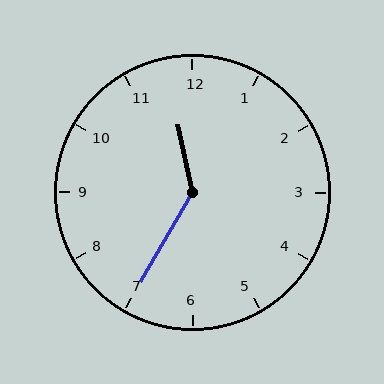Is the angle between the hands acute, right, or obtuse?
It is obtuse.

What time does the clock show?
11:35.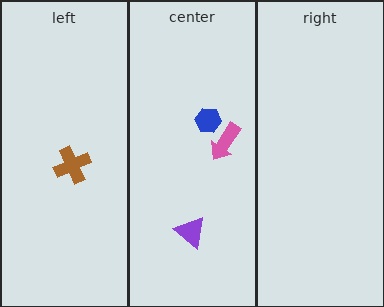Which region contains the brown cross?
The left region.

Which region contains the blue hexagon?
The center region.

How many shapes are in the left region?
1.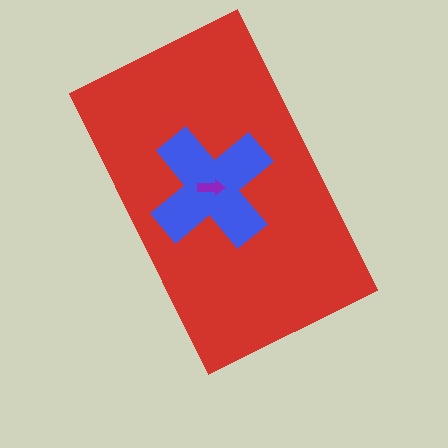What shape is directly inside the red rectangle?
The blue cross.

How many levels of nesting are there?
3.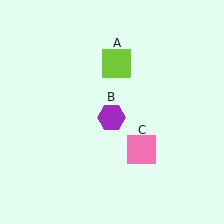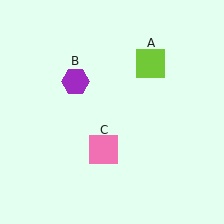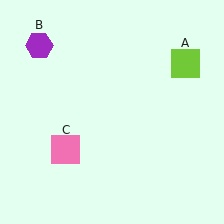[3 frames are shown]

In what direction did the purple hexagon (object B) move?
The purple hexagon (object B) moved up and to the left.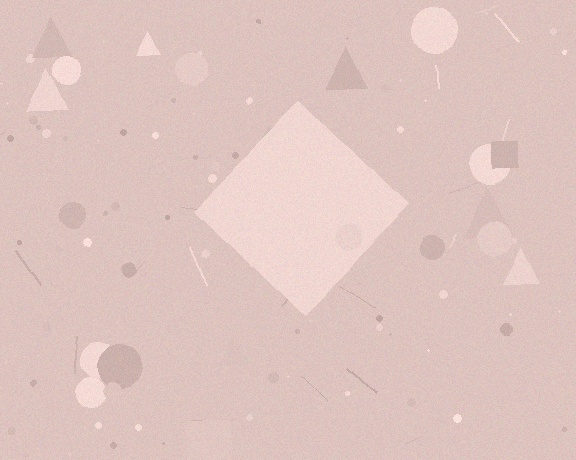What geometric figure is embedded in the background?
A diamond is embedded in the background.